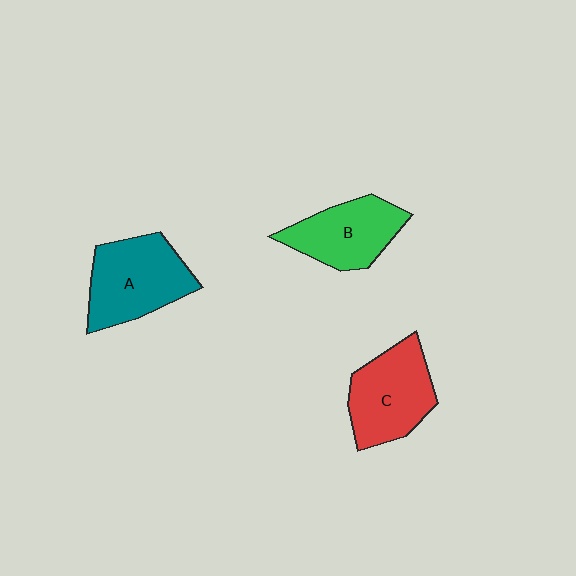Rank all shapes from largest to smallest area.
From largest to smallest: A (teal), C (red), B (green).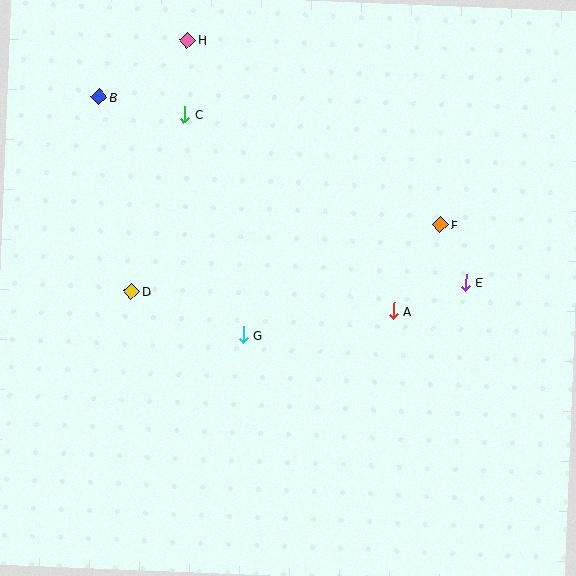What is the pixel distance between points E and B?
The distance between E and B is 410 pixels.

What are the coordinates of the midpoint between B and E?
The midpoint between B and E is at (283, 190).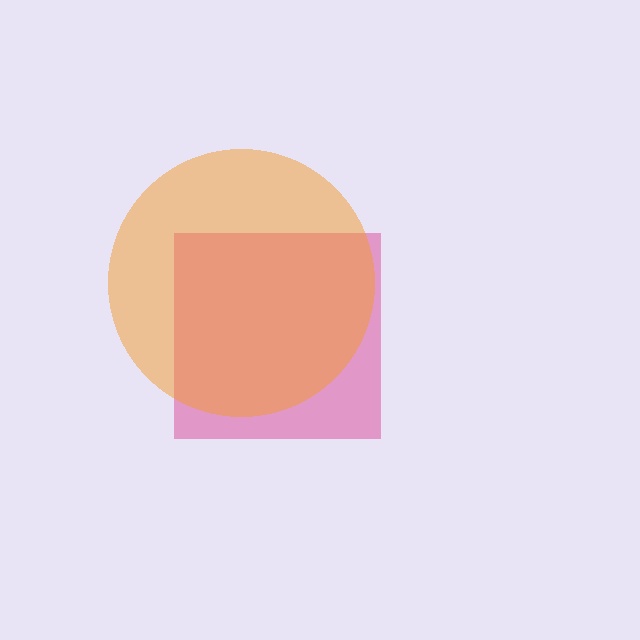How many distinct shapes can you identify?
There are 2 distinct shapes: a pink square, an orange circle.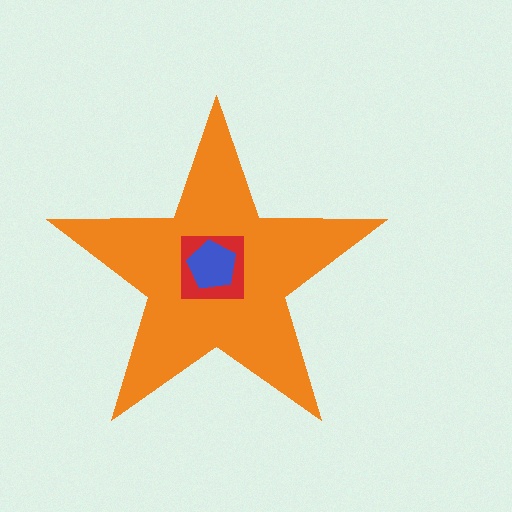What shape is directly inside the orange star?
The red square.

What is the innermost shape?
The blue pentagon.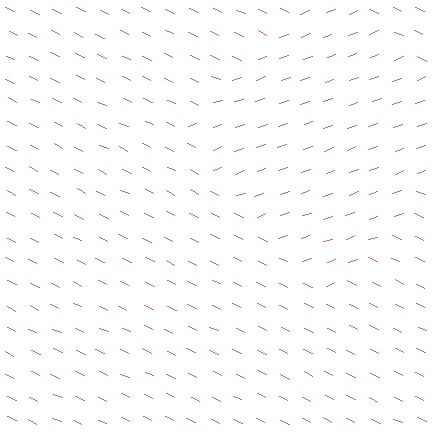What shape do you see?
I see a diamond.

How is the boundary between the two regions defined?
The boundary is defined purely by a change in line orientation (approximately 45 degrees difference). All lines are the same color and thickness.